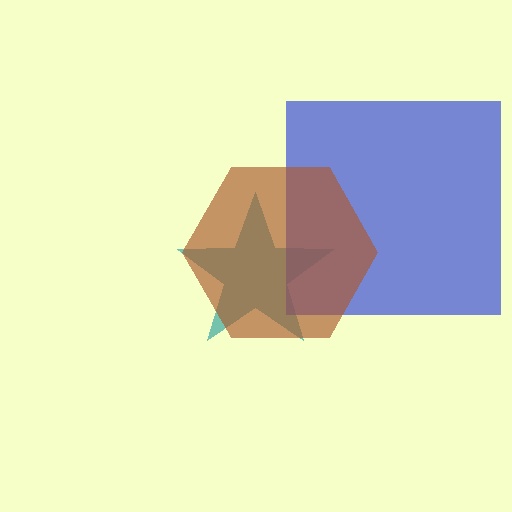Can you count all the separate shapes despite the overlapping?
Yes, there are 3 separate shapes.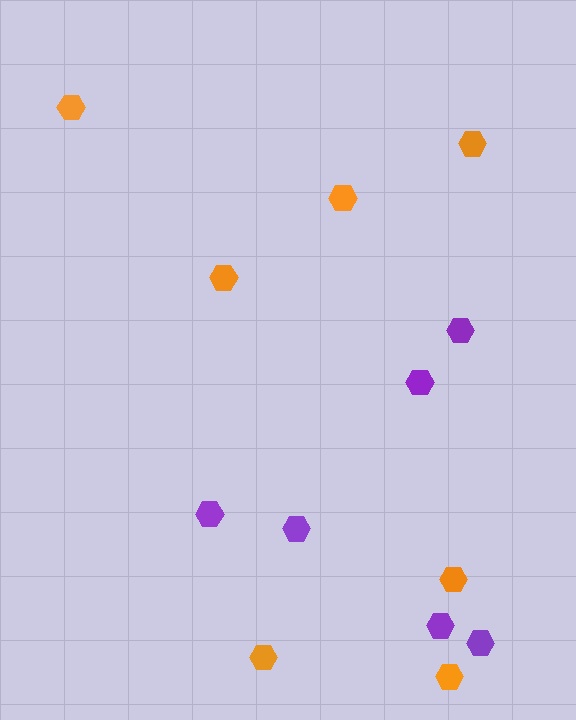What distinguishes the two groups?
There are 2 groups: one group of orange hexagons (7) and one group of purple hexagons (6).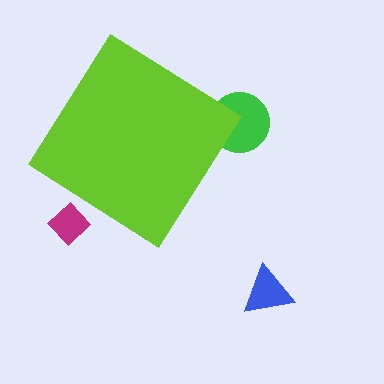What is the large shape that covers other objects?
A lime diamond.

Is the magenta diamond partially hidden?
Yes, the magenta diamond is partially hidden behind the lime diamond.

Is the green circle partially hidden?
Yes, the green circle is partially hidden behind the lime diamond.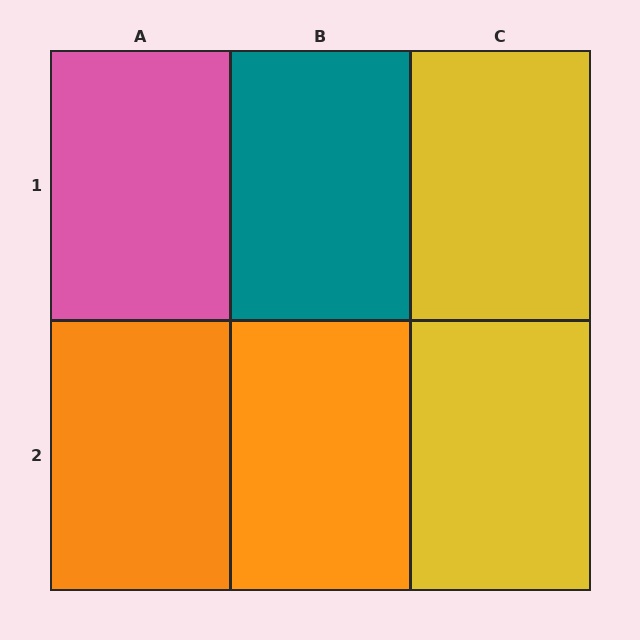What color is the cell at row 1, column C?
Yellow.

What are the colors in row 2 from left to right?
Orange, orange, yellow.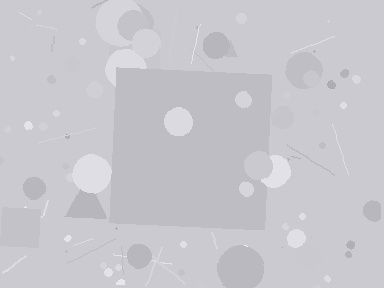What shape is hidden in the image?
A square is hidden in the image.